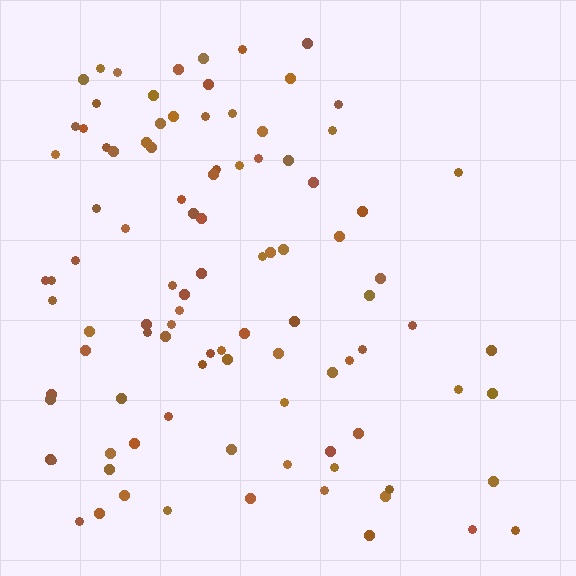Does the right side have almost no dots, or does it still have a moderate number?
Still a moderate number, just noticeably fewer than the left.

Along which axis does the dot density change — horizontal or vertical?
Horizontal.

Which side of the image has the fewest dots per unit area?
The right.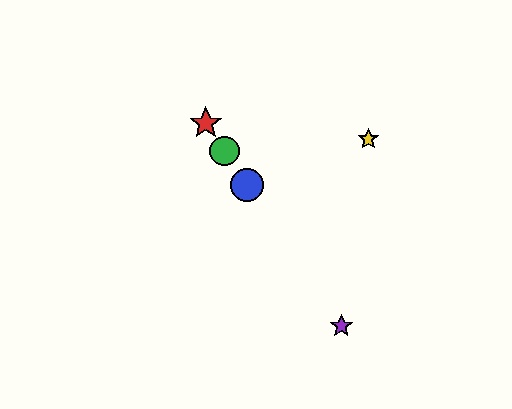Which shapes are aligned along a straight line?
The red star, the blue circle, the green circle, the purple star are aligned along a straight line.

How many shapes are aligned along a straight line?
4 shapes (the red star, the blue circle, the green circle, the purple star) are aligned along a straight line.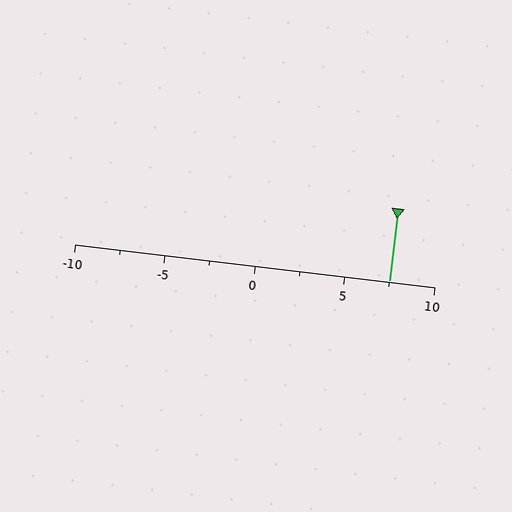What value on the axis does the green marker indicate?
The marker indicates approximately 7.5.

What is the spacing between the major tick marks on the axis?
The major ticks are spaced 5 apart.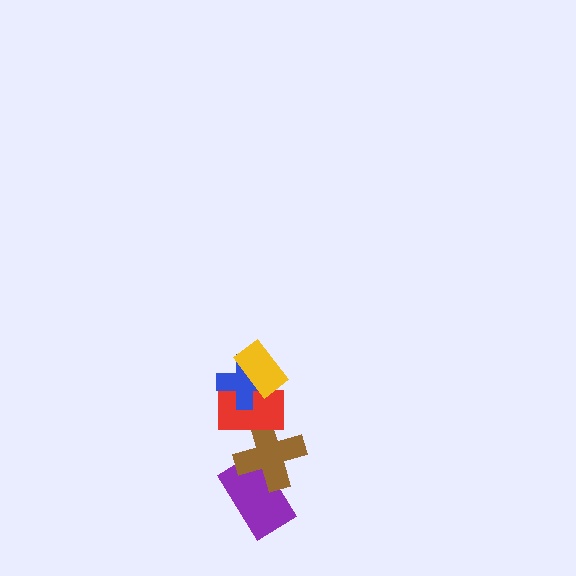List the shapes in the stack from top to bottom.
From top to bottom: the yellow rectangle, the blue cross, the red rectangle, the brown cross, the purple rectangle.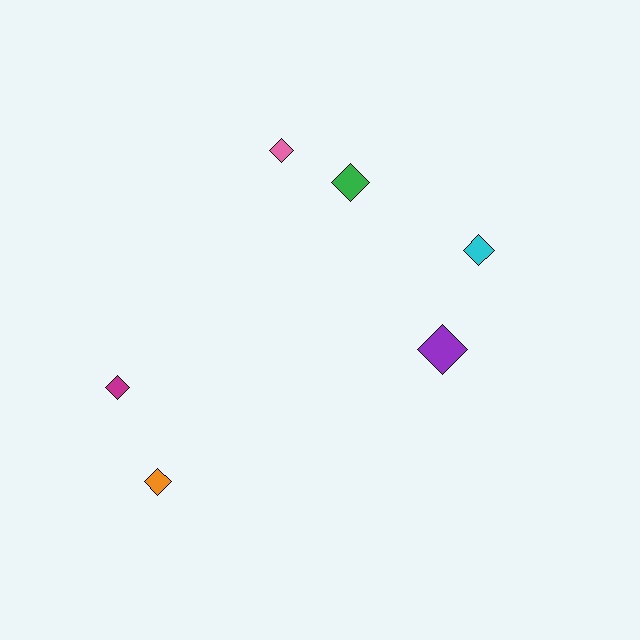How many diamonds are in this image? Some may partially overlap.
There are 6 diamonds.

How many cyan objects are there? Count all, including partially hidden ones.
There is 1 cyan object.